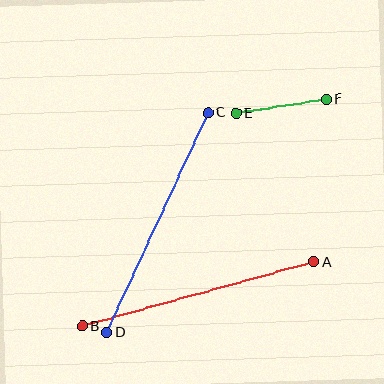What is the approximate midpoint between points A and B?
The midpoint is at approximately (198, 294) pixels.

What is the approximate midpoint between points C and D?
The midpoint is at approximately (157, 223) pixels.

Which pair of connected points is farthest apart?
Points C and D are farthest apart.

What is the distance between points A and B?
The distance is approximately 240 pixels.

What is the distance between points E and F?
The distance is approximately 92 pixels.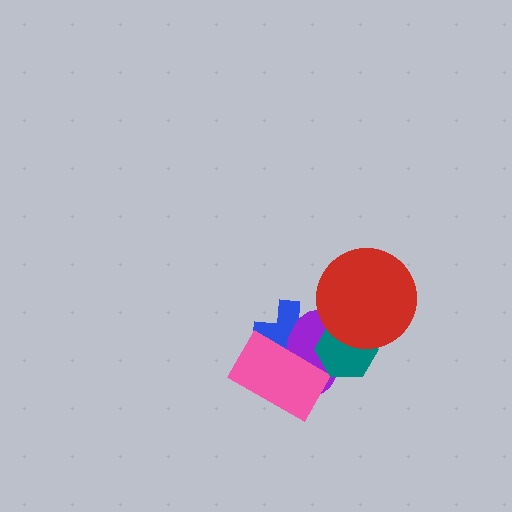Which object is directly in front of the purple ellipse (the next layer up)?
The pink rectangle is directly in front of the purple ellipse.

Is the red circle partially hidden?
No, no other shape covers it.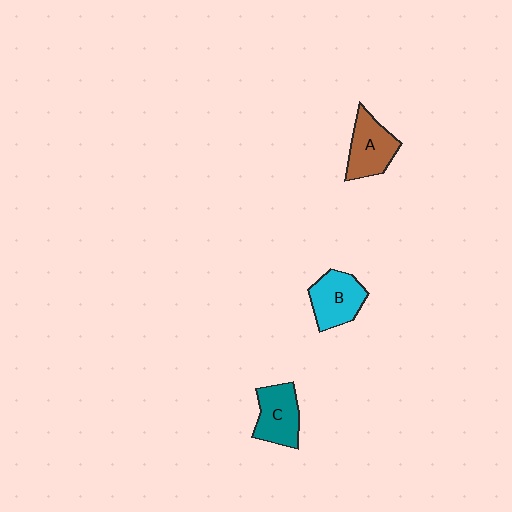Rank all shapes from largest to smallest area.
From largest to smallest: B (cyan), A (brown), C (teal).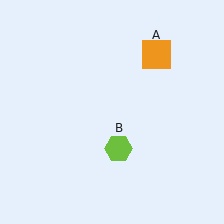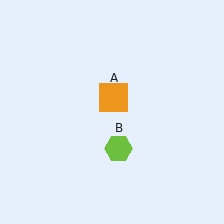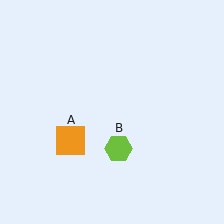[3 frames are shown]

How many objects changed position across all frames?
1 object changed position: orange square (object A).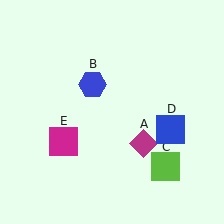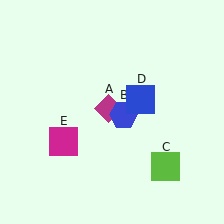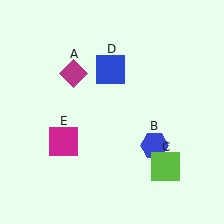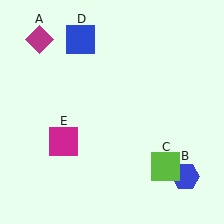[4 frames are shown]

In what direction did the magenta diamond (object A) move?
The magenta diamond (object A) moved up and to the left.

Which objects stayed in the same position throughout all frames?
Lime square (object C) and magenta square (object E) remained stationary.